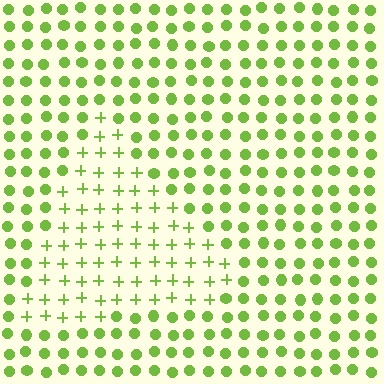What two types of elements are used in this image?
The image uses plus signs inside the triangle region and circles outside it.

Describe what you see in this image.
The image is filled with small lime elements arranged in a uniform grid. A triangle-shaped region contains plus signs, while the surrounding area contains circles. The boundary is defined purely by the change in element shape.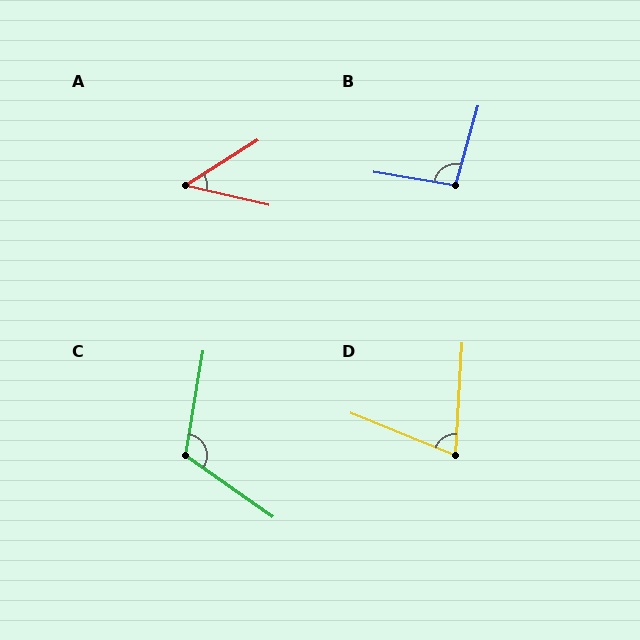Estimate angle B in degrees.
Approximately 96 degrees.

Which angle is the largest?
C, at approximately 116 degrees.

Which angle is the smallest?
A, at approximately 45 degrees.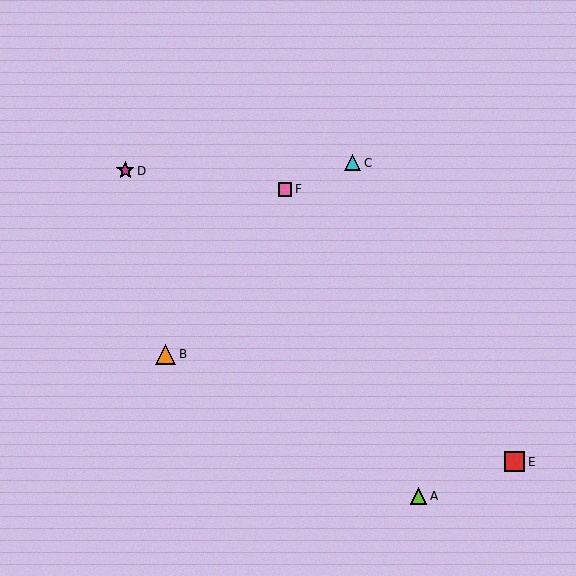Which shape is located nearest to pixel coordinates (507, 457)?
The red square (labeled E) at (515, 462) is nearest to that location.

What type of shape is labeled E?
Shape E is a red square.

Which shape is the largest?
The red square (labeled E) is the largest.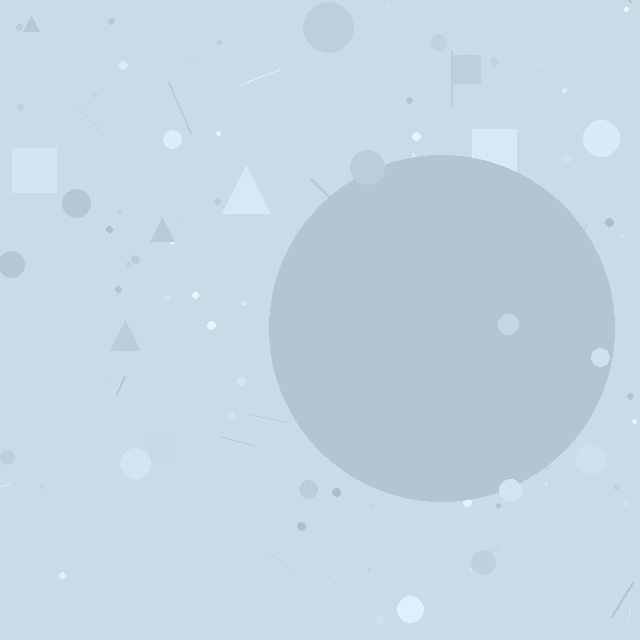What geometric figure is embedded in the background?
A circle is embedded in the background.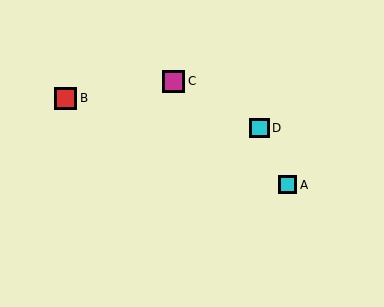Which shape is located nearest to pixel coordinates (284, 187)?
The cyan square (labeled A) at (288, 185) is nearest to that location.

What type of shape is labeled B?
Shape B is a red square.